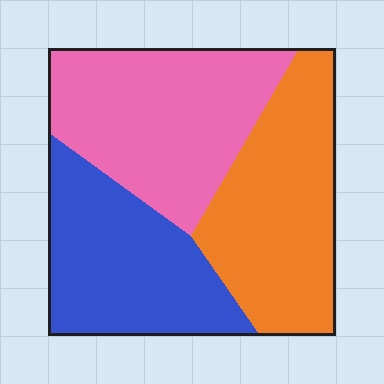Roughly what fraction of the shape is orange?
Orange covers around 35% of the shape.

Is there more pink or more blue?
Pink.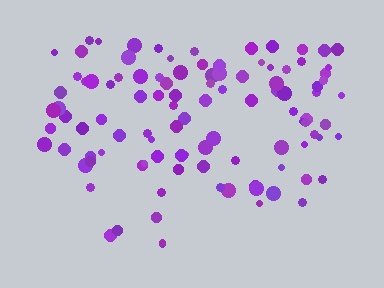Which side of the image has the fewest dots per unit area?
The bottom.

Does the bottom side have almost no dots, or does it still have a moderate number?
Still a moderate number, just noticeably fewer than the top.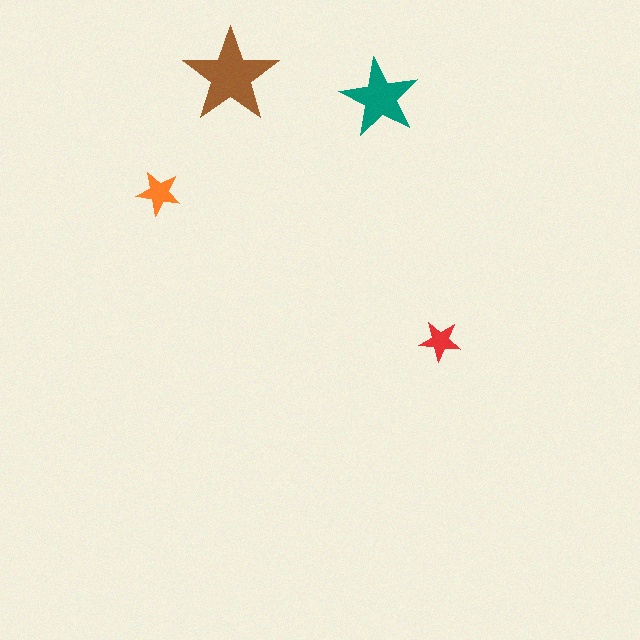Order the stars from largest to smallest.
the brown one, the teal one, the orange one, the red one.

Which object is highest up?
The brown star is topmost.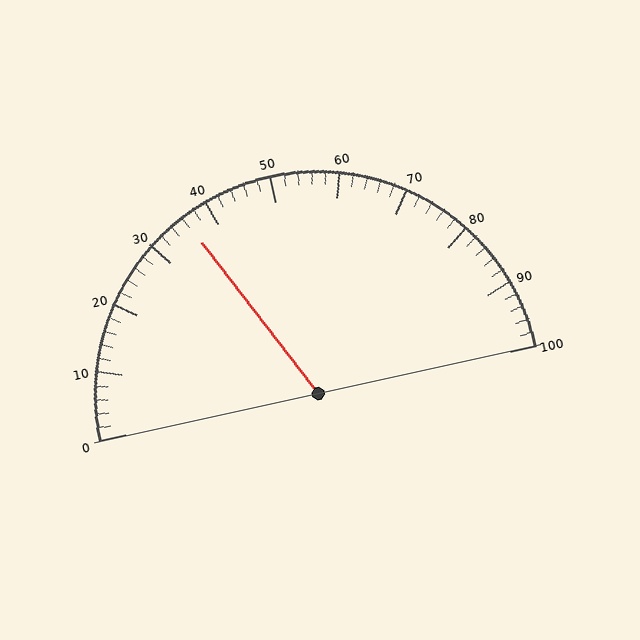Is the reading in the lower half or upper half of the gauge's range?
The reading is in the lower half of the range (0 to 100).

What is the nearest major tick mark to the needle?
The nearest major tick mark is 40.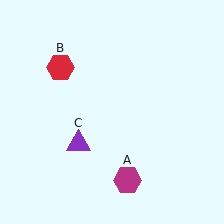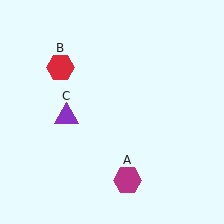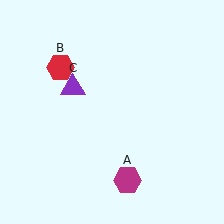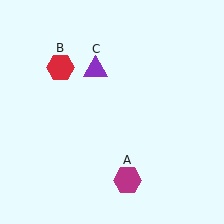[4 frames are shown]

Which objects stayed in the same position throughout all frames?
Magenta hexagon (object A) and red hexagon (object B) remained stationary.